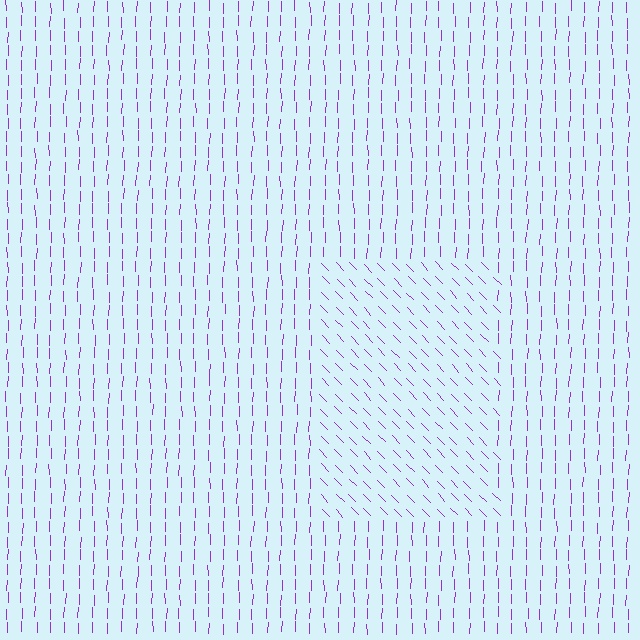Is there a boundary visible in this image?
Yes, there is a texture boundary formed by a change in line orientation.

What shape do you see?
I see a rectangle.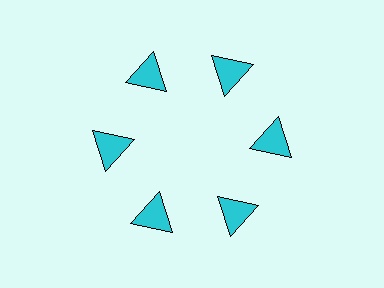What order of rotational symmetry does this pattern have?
This pattern has 6-fold rotational symmetry.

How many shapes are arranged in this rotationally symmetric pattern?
There are 6 shapes, arranged in 6 groups of 1.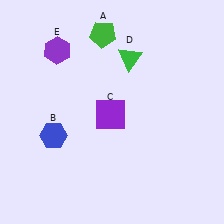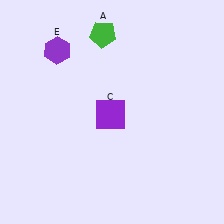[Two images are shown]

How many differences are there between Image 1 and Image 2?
There are 2 differences between the two images.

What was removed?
The green triangle (D), the blue hexagon (B) were removed in Image 2.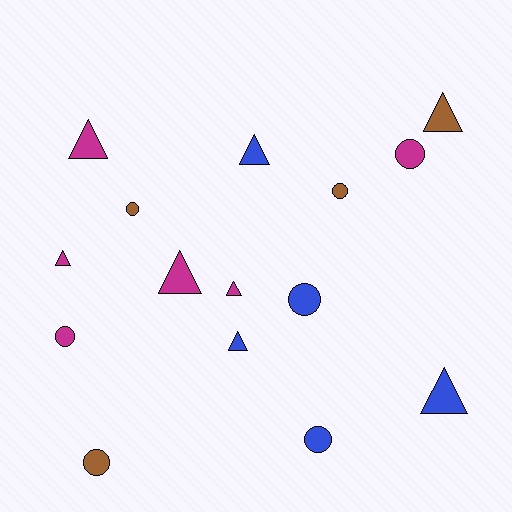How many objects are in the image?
There are 15 objects.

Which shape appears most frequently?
Triangle, with 8 objects.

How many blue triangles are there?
There are 3 blue triangles.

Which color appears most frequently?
Magenta, with 6 objects.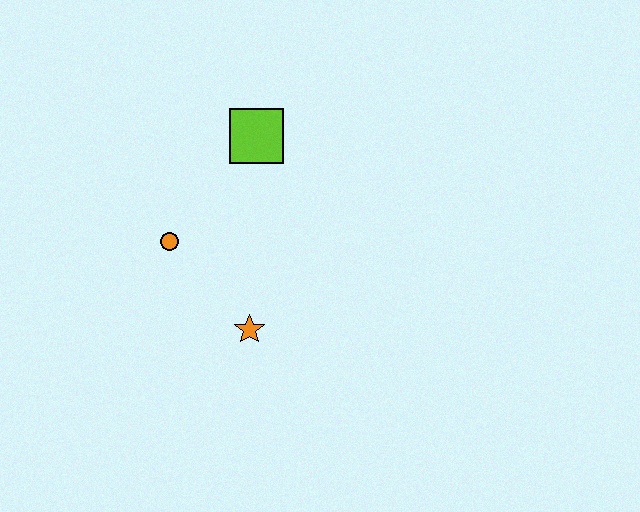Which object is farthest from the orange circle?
The lime square is farthest from the orange circle.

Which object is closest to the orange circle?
The orange star is closest to the orange circle.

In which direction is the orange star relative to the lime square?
The orange star is below the lime square.